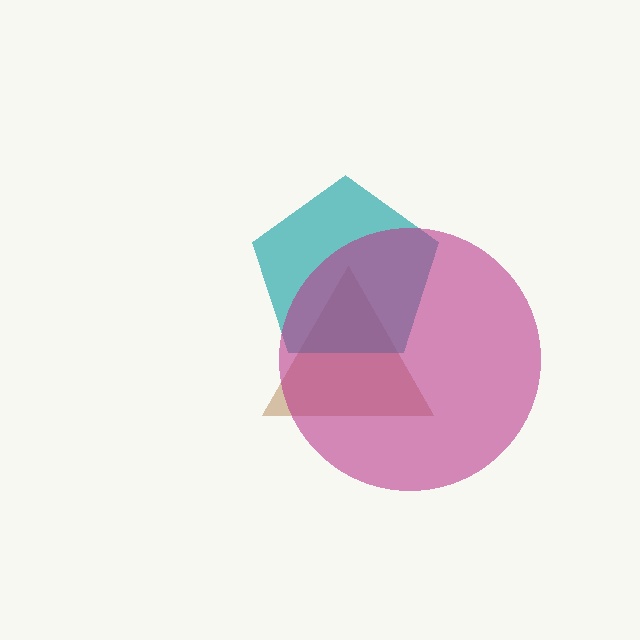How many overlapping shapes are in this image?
There are 3 overlapping shapes in the image.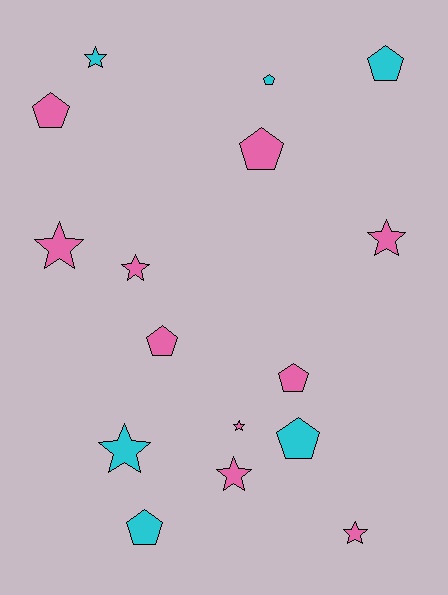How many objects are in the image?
There are 16 objects.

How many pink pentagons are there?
There are 4 pink pentagons.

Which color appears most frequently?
Pink, with 10 objects.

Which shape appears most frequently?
Star, with 8 objects.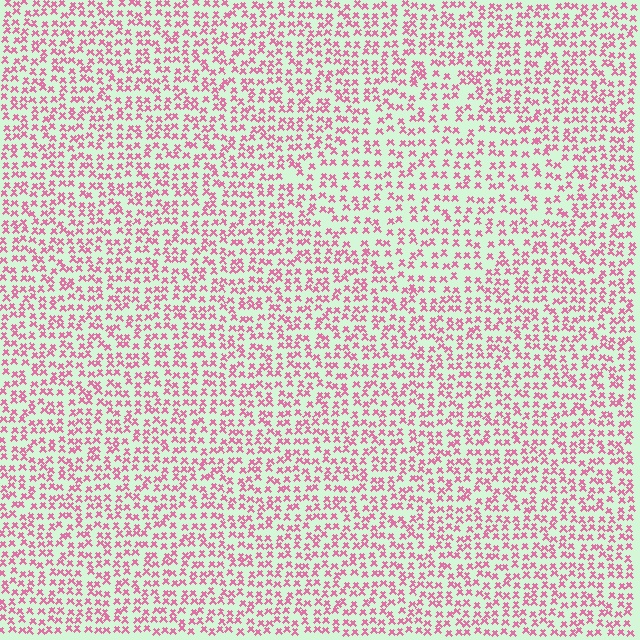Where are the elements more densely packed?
The elements are more densely packed outside the diamond boundary.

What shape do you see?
I see a diamond.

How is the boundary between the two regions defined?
The boundary is defined by a change in element density (approximately 1.4x ratio). All elements are the same color, size, and shape.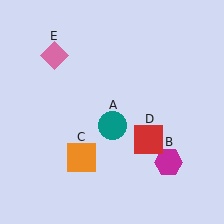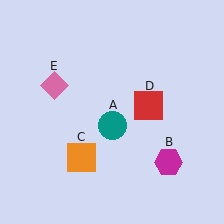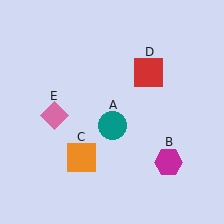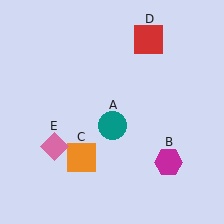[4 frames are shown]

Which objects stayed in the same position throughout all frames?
Teal circle (object A) and magenta hexagon (object B) and orange square (object C) remained stationary.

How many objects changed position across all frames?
2 objects changed position: red square (object D), pink diamond (object E).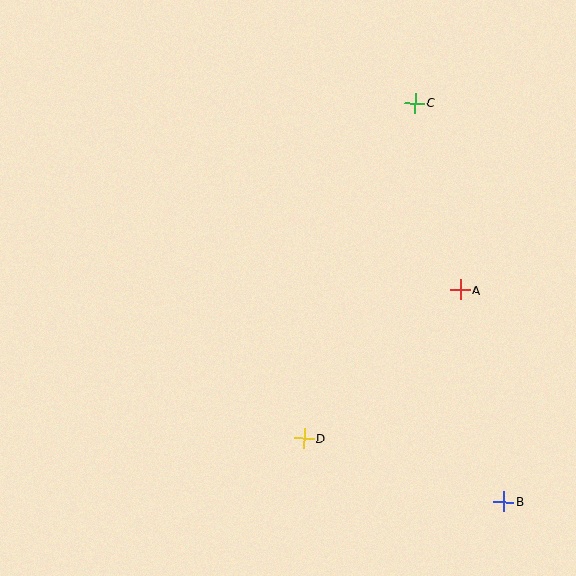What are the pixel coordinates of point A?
Point A is at (460, 290).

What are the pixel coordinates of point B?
Point B is at (503, 502).